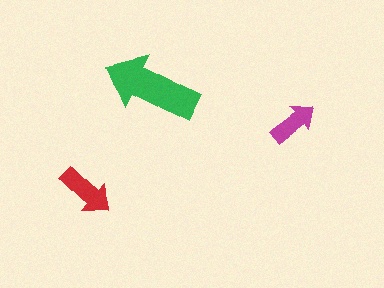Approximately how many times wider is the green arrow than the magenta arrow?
About 2 times wider.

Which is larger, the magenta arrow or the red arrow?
The red one.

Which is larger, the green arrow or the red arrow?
The green one.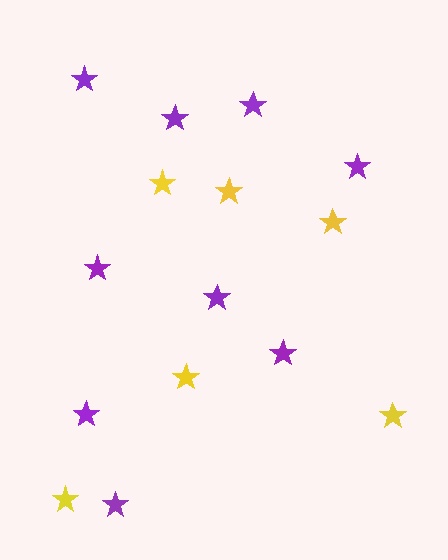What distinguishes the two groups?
There are 2 groups: one group of purple stars (9) and one group of yellow stars (6).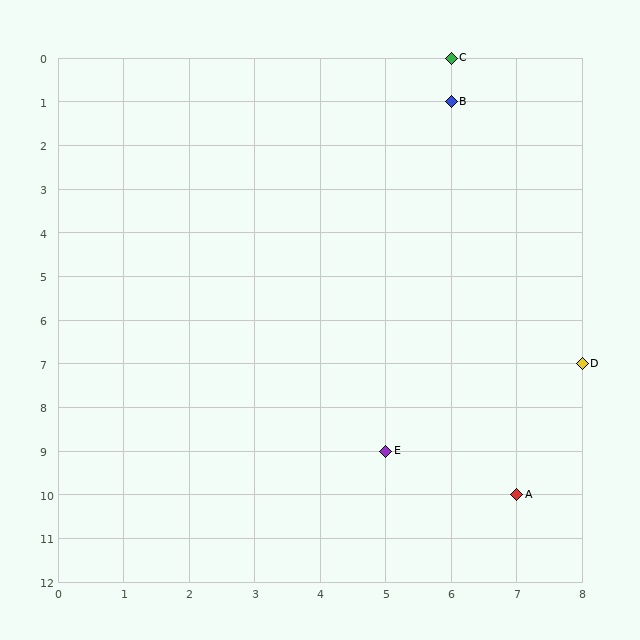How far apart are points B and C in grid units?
Points B and C are 1 row apart.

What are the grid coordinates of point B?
Point B is at grid coordinates (6, 1).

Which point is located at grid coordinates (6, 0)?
Point C is at (6, 0).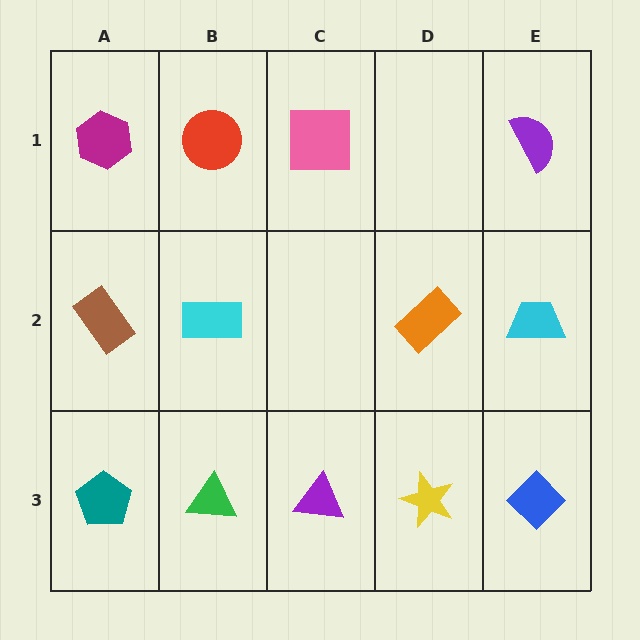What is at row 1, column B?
A red circle.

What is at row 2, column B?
A cyan rectangle.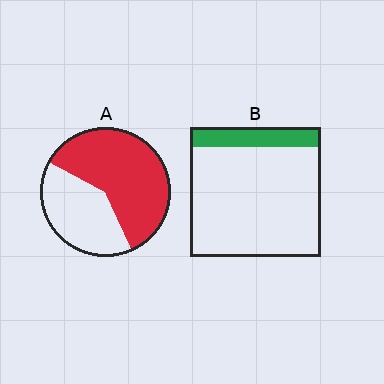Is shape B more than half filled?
No.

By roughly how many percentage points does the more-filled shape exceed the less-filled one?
By roughly 45 percentage points (A over B).